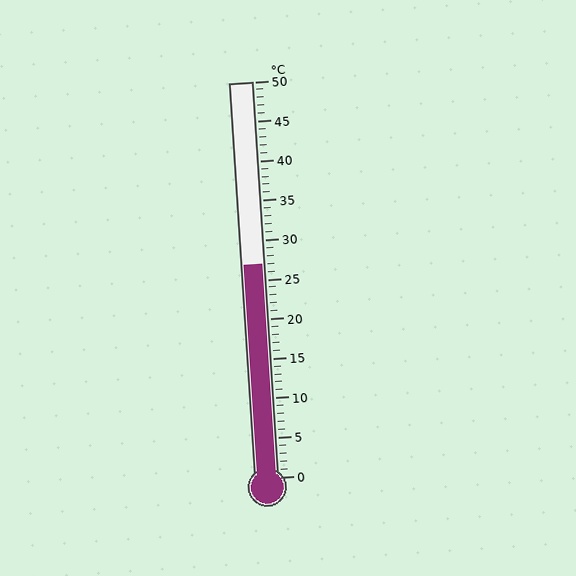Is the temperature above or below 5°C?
The temperature is above 5°C.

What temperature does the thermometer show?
The thermometer shows approximately 27°C.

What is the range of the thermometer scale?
The thermometer scale ranges from 0°C to 50°C.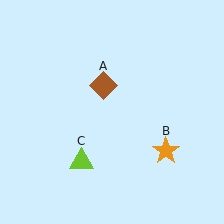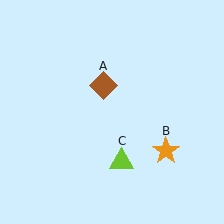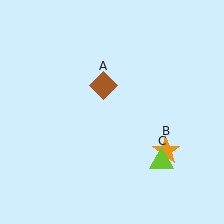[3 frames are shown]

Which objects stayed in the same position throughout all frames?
Brown diamond (object A) and orange star (object B) remained stationary.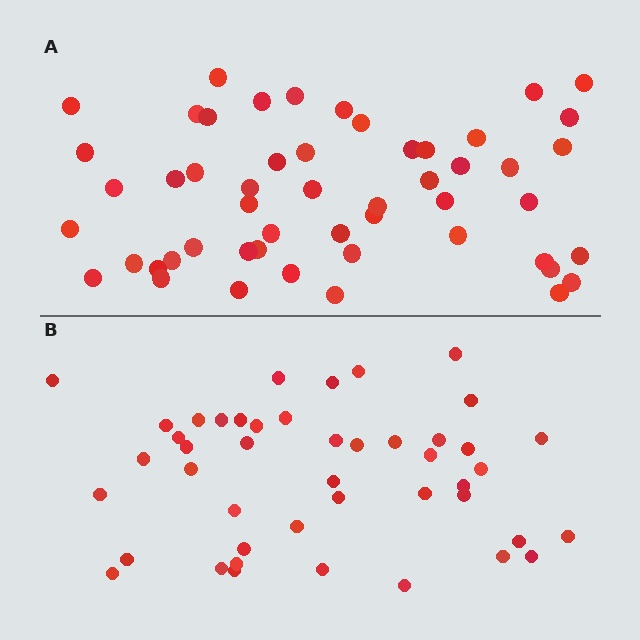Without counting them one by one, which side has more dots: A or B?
Region A (the top region) has more dots.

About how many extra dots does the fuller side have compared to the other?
Region A has roughly 8 or so more dots than region B.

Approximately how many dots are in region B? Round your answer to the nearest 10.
About 40 dots. (The exact count is 45, which rounds to 40.)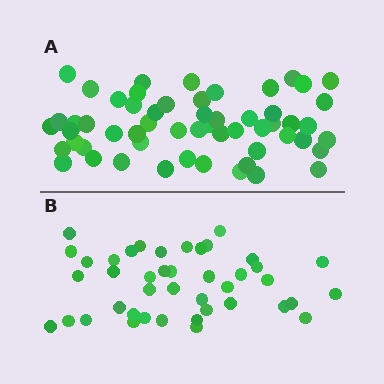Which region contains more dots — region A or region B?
Region A (the top region) has more dots.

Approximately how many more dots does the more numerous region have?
Region A has approximately 15 more dots than region B.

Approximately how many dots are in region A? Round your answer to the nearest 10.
About 60 dots. (The exact count is 56, which rounds to 60.)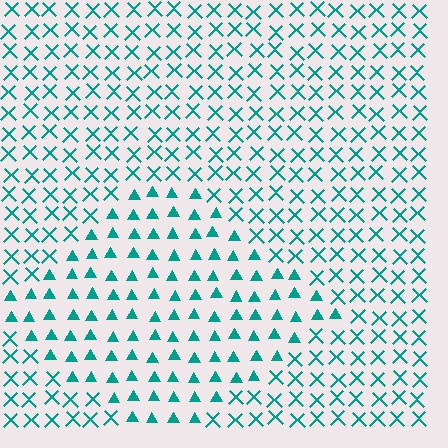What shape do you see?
I see a diamond.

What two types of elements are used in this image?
The image uses triangles inside the diamond region and X marks outside it.